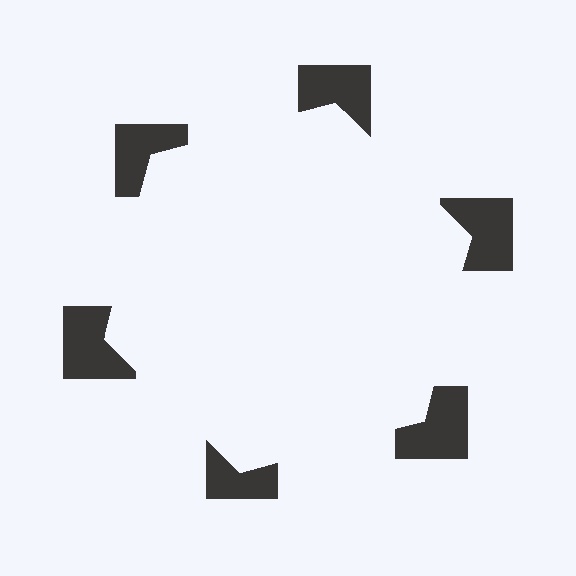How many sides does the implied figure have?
6 sides.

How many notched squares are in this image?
There are 6 — one at each vertex of the illusory hexagon.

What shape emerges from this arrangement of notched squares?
An illusory hexagon — its edges are inferred from the aligned wedge cuts in the notched squares, not physically drawn.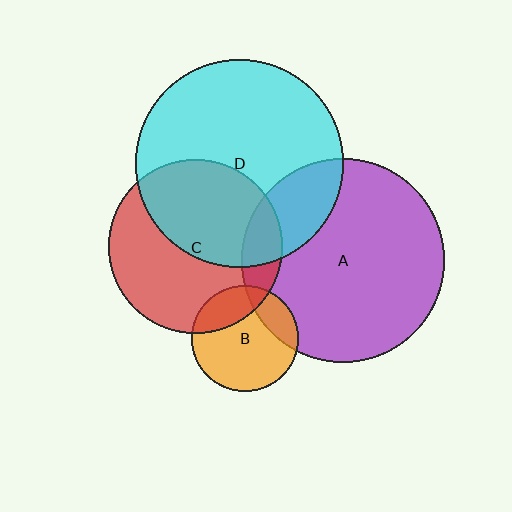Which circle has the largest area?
Circle D (cyan).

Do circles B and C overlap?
Yes.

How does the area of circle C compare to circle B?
Approximately 2.7 times.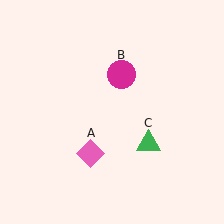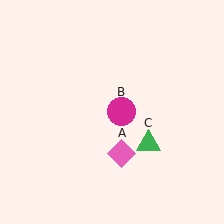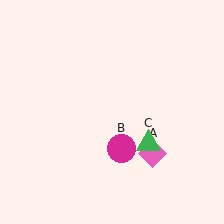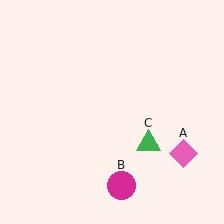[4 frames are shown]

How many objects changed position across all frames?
2 objects changed position: pink diamond (object A), magenta circle (object B).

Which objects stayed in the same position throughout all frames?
Green triangle (object C) remained stationary.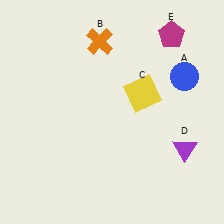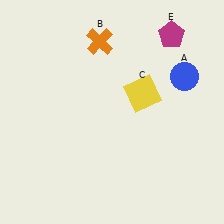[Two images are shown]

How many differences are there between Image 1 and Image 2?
There is 1 difference between the two images.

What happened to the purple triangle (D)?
The purple triangle (D) was removed in Image 2. It was in the bottom-right area of Image 1.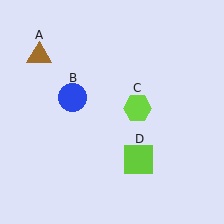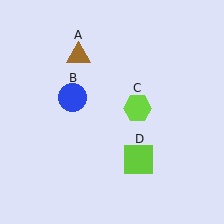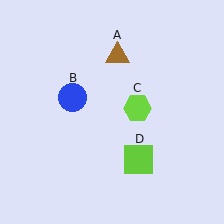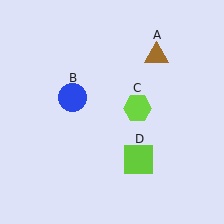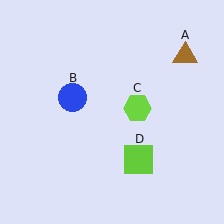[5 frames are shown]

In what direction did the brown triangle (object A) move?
The brown triangle (object A) moved right.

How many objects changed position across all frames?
1 object changed position: brown triangle (object A).